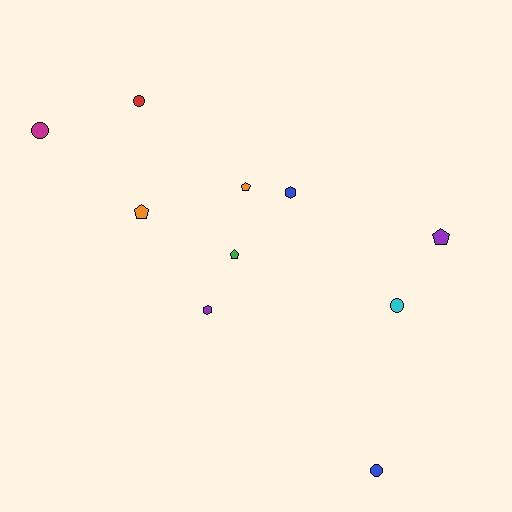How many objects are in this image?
There are 10 objects.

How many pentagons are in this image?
There are 4 pentagons.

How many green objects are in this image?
There is 1 green object.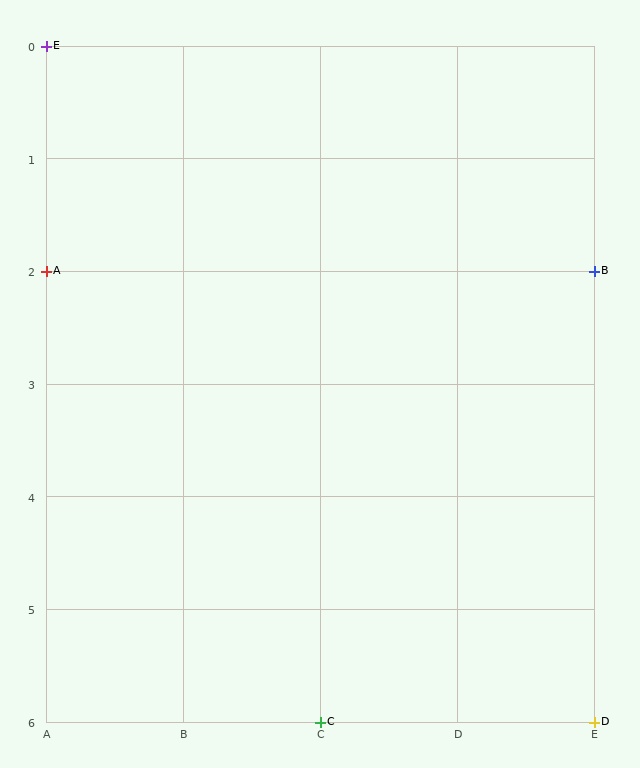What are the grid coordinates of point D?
Point D is at grid coordinates (E, 6).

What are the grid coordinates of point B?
Point B is at grid coordinates (E, 2).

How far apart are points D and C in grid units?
Points D and C are 2 columns apart.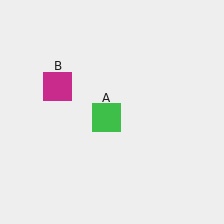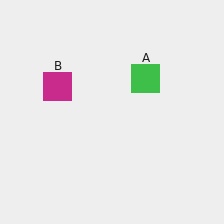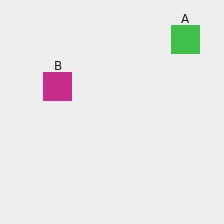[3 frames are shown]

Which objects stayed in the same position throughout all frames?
Magenta square (object B) remained stationary.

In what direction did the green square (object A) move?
The green square (object A) moved up and to the right.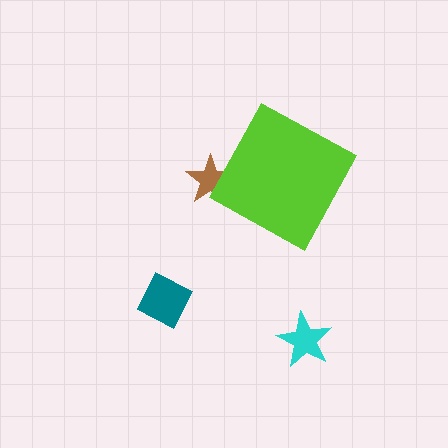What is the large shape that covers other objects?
A lime diamond.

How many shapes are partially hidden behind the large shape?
1 shape is partially hidden.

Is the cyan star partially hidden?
No, the cyan star is fully visible.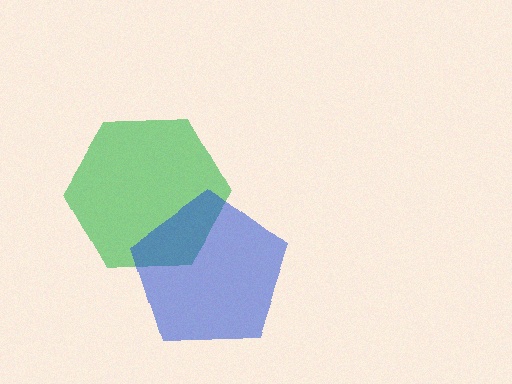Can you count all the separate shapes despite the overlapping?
Yes, there are 2 separate shapes.